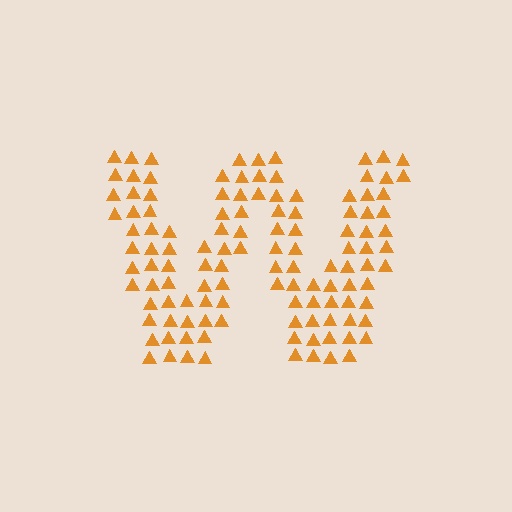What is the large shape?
The large shape is the letter W.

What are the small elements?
The small elements are triangles.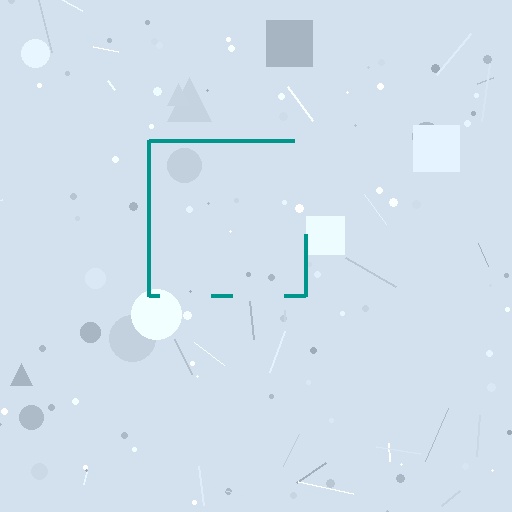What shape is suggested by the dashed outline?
The dashed outline suggests a square.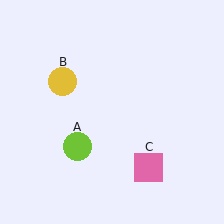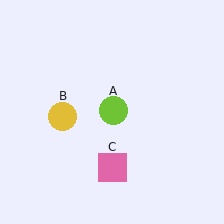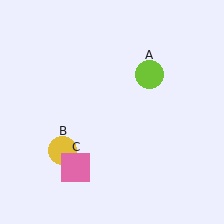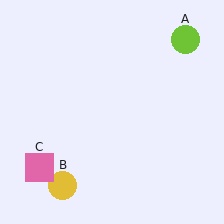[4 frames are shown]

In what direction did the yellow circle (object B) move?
The yellow circle (object B) moved down.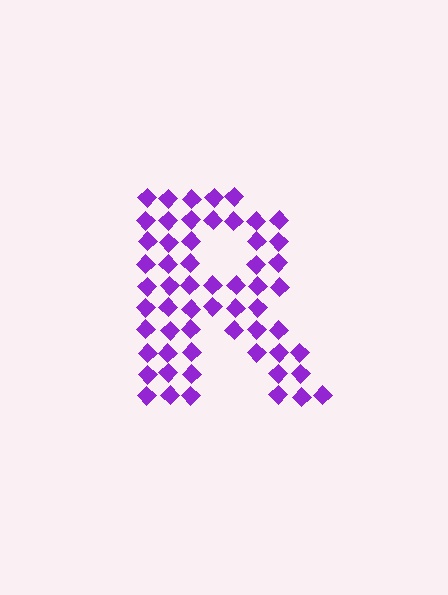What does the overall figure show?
The overall figure shows the letter R.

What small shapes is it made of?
It is made of small diamonds.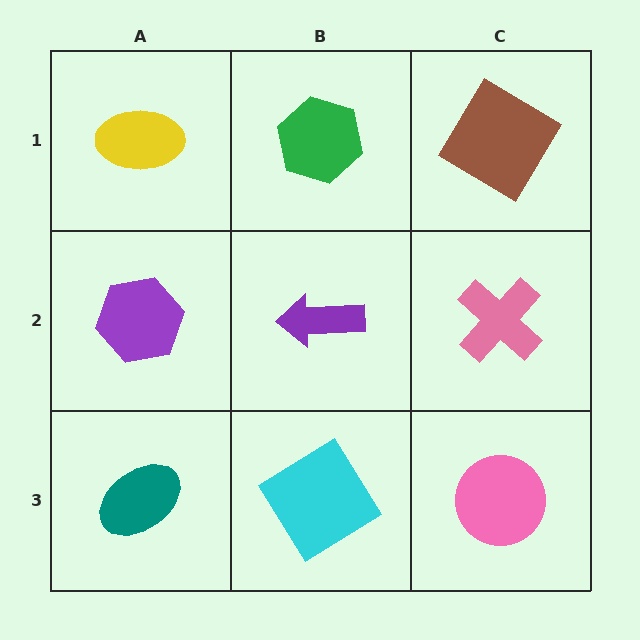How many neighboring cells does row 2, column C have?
3.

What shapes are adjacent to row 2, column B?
A green hexagon (row 1, column B), a cyan diamond (row 3, column B), a purple hexagon (row 2, column A), a pink cross (row 2, column C).